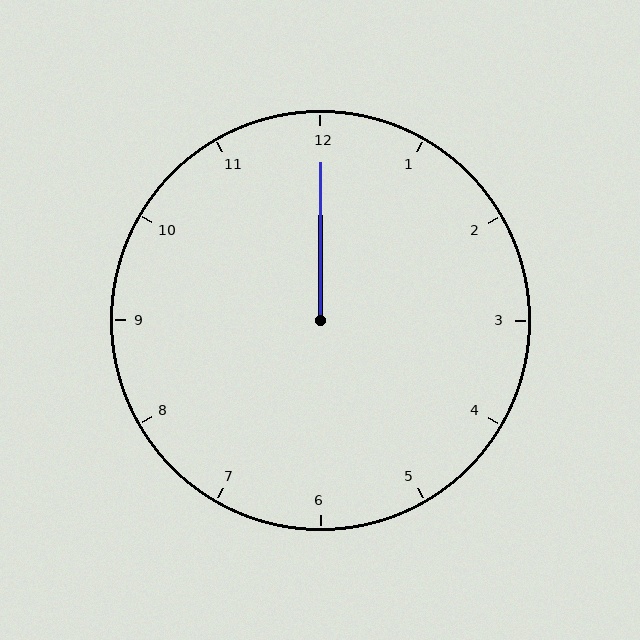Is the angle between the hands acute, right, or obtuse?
It is acute.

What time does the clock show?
12:00.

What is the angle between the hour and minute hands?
Approximately 0 degrees.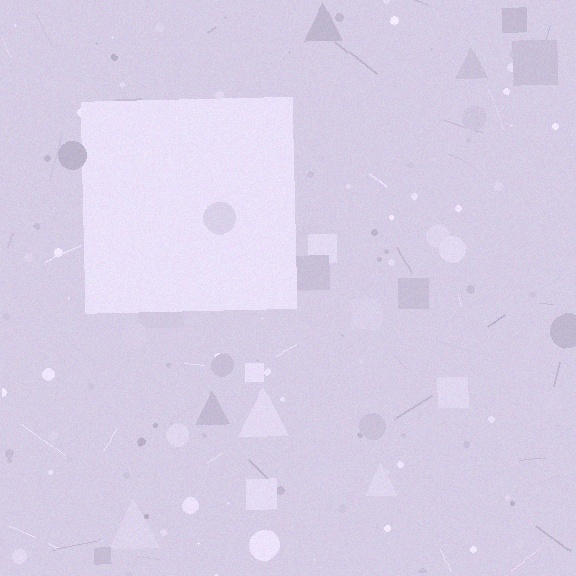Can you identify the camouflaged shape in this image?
The camouflaged shape is a square.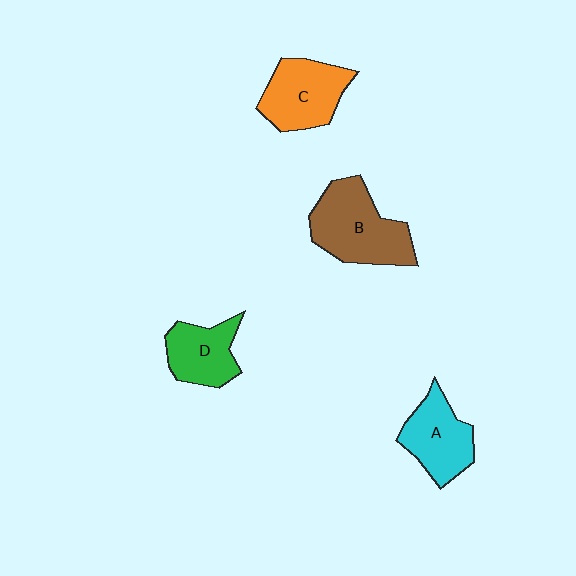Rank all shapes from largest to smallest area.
From largest to smallest: B (brown), C (orange), A (cyan), D (green).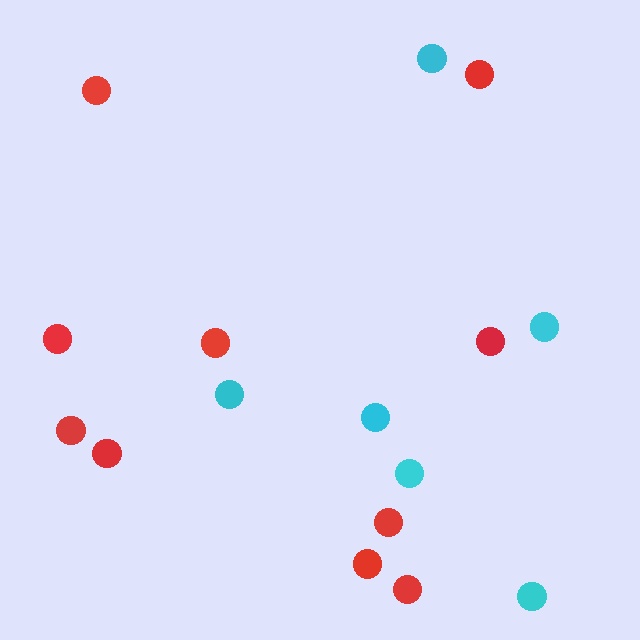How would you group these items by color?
There are 2 groups: one group of red circles (10) and one group of cyan circles (6).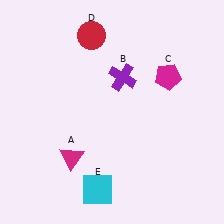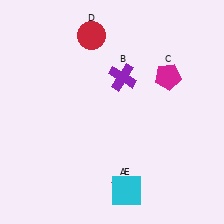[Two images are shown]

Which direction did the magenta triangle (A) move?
The magenta triangle (A) moved right.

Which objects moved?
The objects that moved are: the magenta triangle (A), the cyan square (E).